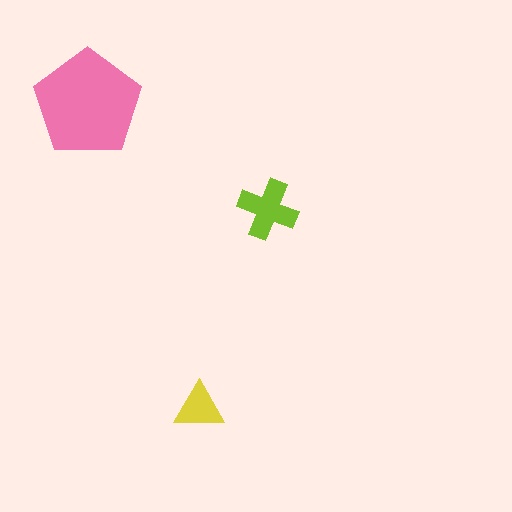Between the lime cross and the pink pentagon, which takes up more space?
The pink pentagon.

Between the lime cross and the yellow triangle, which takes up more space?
The lime cross.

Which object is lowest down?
The yellow triangle is bottommost.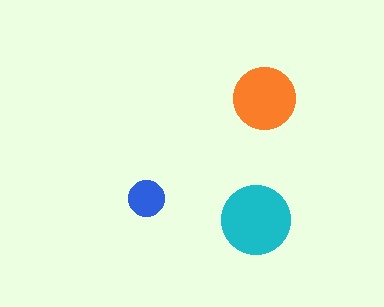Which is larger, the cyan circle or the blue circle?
The cyan one.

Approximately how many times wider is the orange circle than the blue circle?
About 1.5 times wider.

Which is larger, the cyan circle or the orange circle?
The cyan one.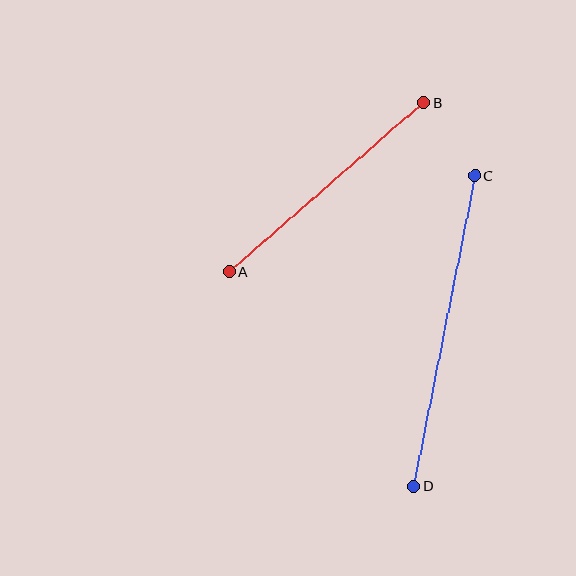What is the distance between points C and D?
The distance is approximately 316 pixels.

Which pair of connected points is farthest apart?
Points C and D are farthest apart.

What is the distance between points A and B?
The distance is approximately 257 pixels.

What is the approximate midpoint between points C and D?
The midpoint is at approximately (444, 331) pixels.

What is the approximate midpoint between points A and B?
The midpoint is at approximately (327, 187) pixels.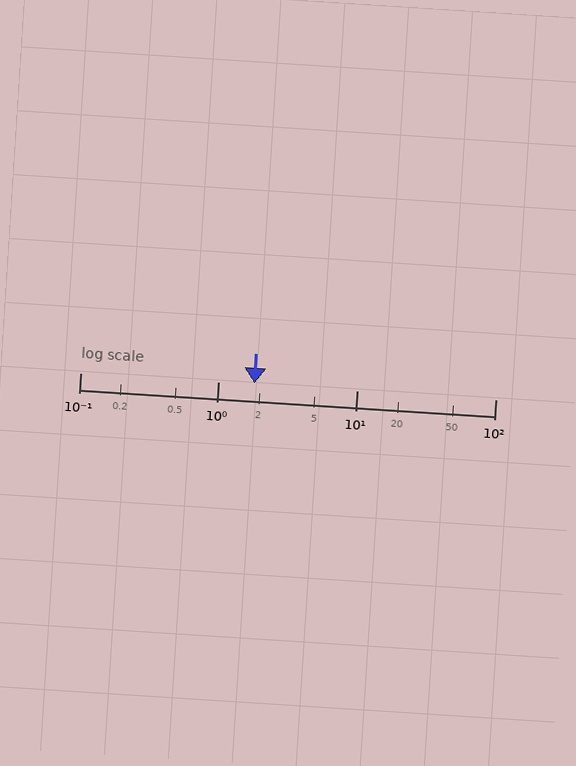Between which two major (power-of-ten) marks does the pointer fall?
The pointer is between 1 and 10.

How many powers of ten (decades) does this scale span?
The scale spans 3 decades, from 0.1 to 100.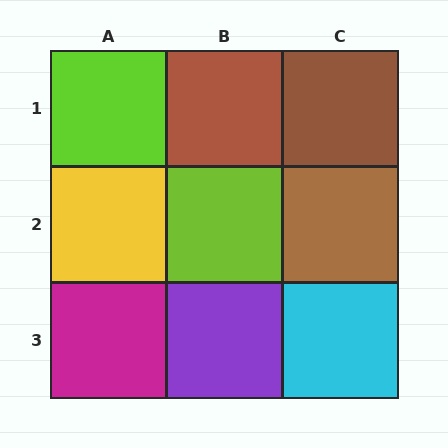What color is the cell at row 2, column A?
Yellow.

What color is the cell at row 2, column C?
Brown.